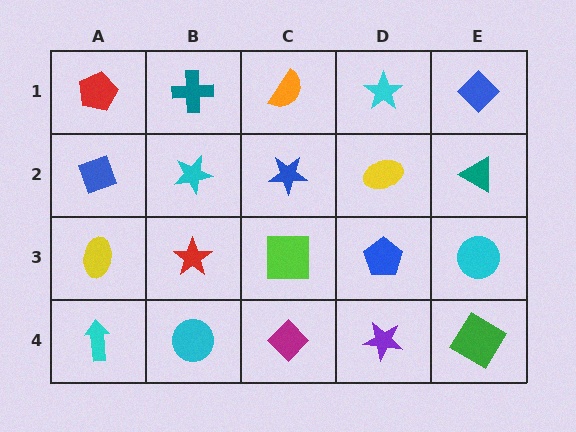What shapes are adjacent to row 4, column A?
A yellow ellipse (row 3, column A), a cyan circle (row 4, column B).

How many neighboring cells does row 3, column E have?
3.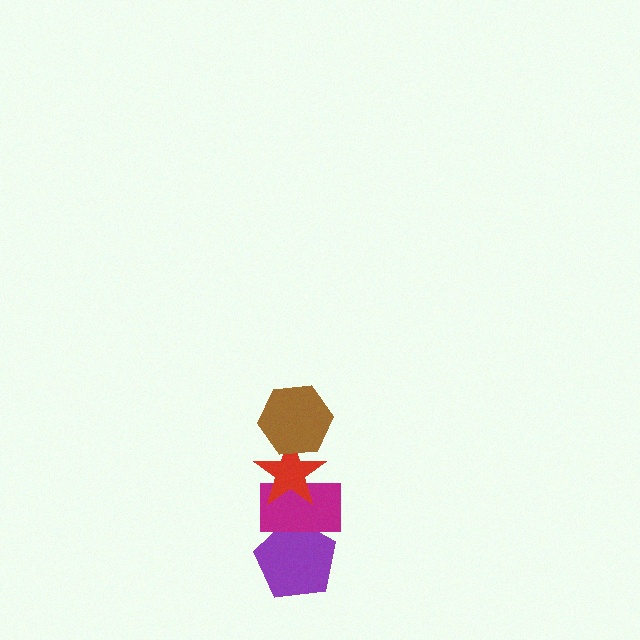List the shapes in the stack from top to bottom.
From top to bottom: the brown hexagon, the red star, the magenta rectangle, the purple pentagon.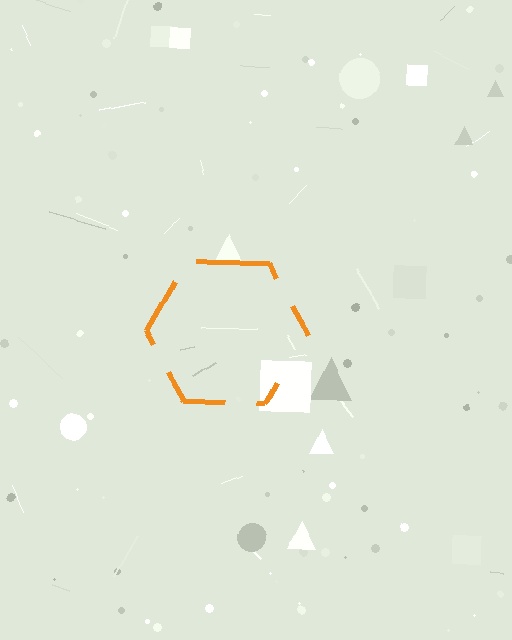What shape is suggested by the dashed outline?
The dashed outline suggests a hexagon.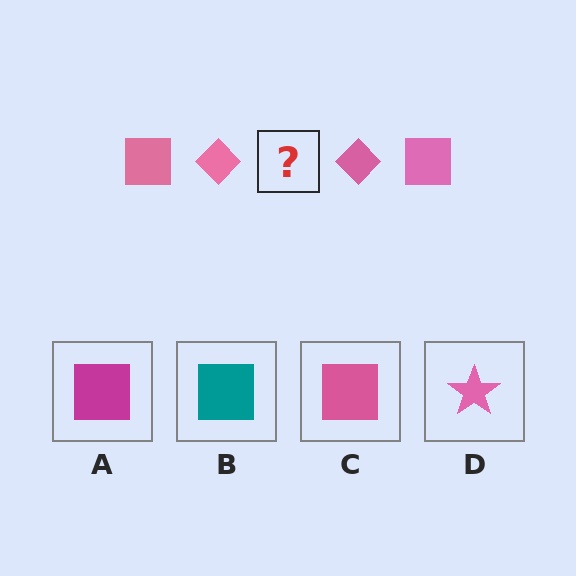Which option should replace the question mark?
Option C.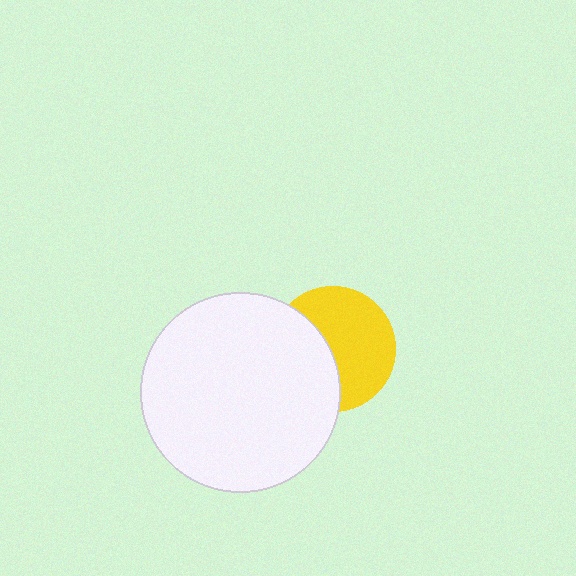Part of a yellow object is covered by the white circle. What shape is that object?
It is a circle.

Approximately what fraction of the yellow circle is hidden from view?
Roughly 41% of the yellow circle is hidden behind the white circle.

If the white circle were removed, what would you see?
You would see the complete yellow circle.